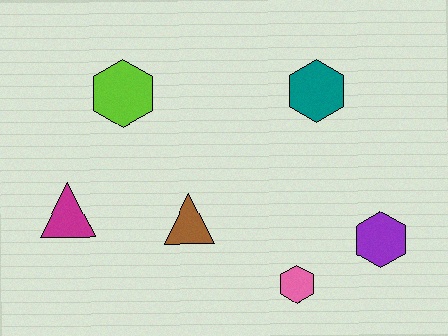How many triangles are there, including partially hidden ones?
There are 2 triangles.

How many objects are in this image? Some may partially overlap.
There are 6 objects.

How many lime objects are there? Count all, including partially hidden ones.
There is 1 lime object.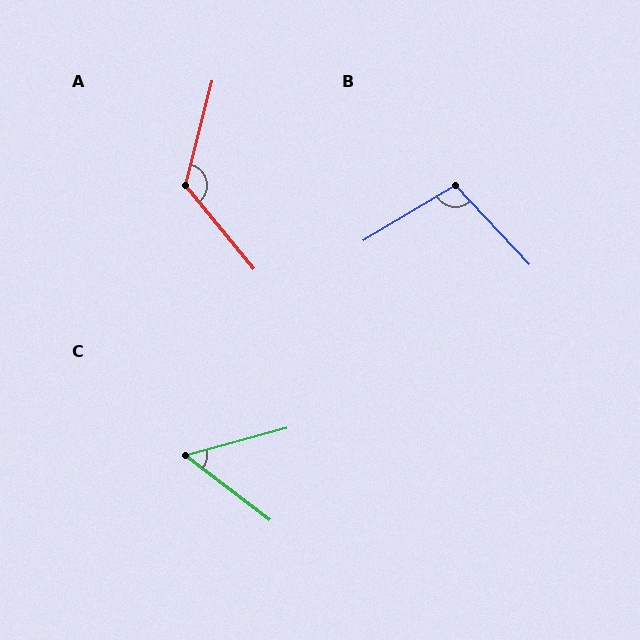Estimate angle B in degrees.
Approximately 102 degrees.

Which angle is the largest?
A, at approximately 126 degrees.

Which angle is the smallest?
C, at approximately 53 degrees.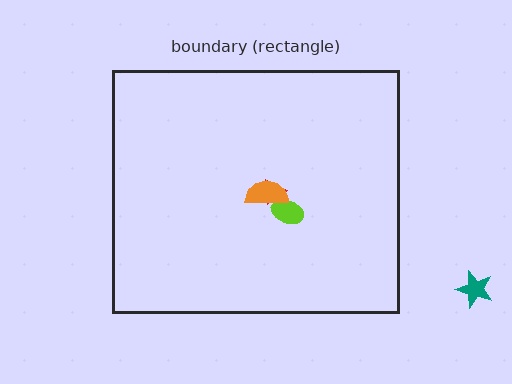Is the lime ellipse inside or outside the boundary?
Inside.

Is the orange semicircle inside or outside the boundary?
Inside.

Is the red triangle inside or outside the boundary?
Inside.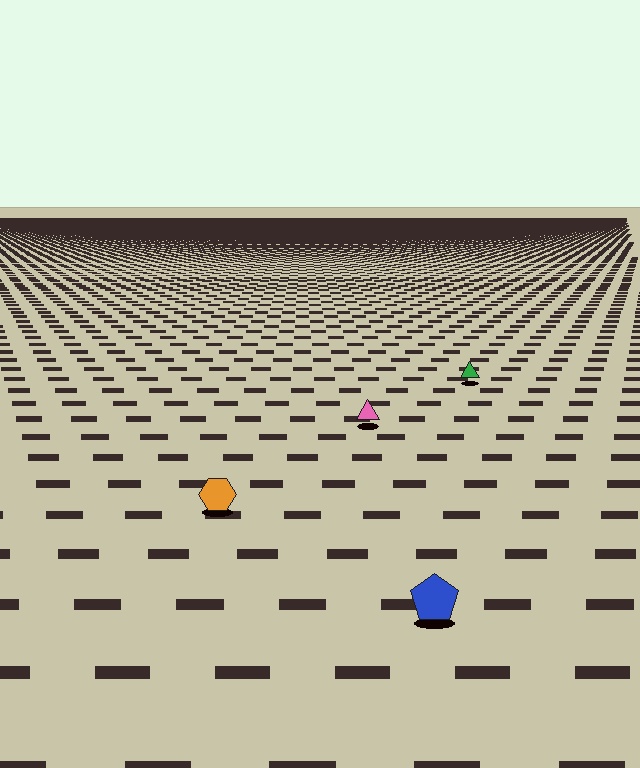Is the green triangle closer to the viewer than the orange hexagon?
No. The orange hexagon is closer — you can tell from the texture gradient: the ground texture is coarser near it.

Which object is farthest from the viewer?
The green triangle is farthest from the viewer. It appears smaller and the ground texture around it is denser.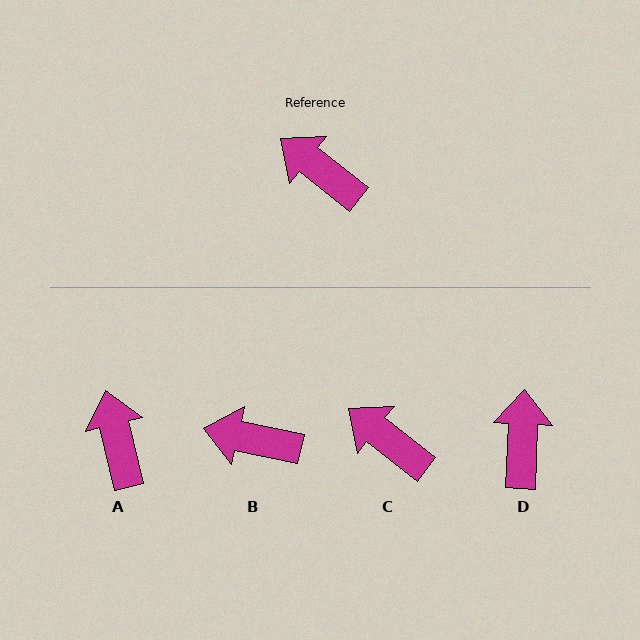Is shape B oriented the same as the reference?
No, it is off by about 26 degrees.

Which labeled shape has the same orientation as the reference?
C.